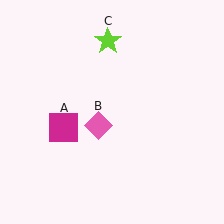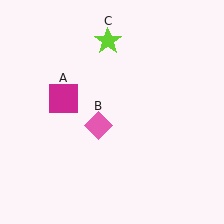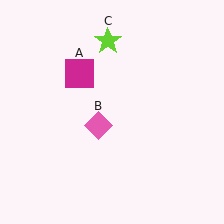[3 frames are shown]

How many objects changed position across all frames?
1 object changed position: magenta square (object A).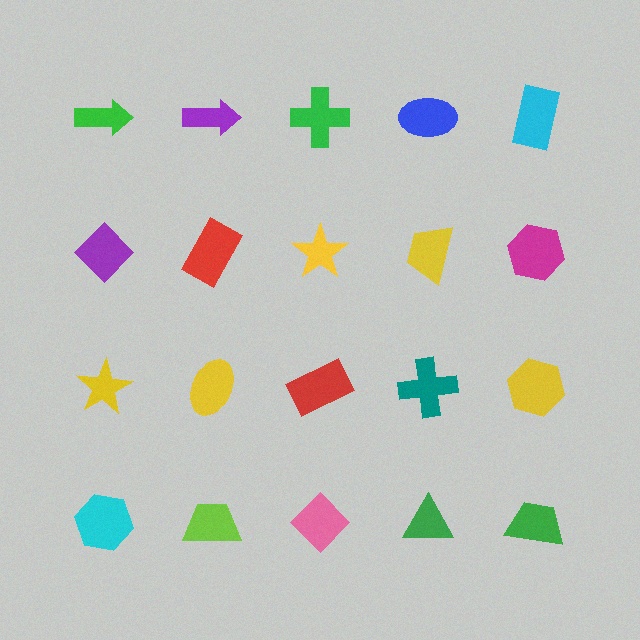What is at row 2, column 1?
A purple diamond.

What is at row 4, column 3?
A pink diamond.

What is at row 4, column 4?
A green triangle.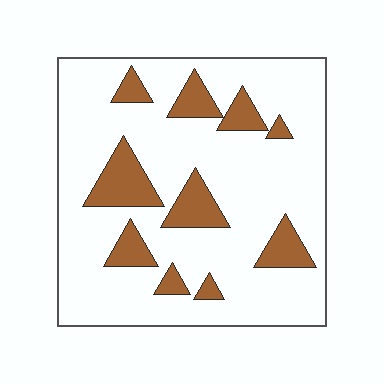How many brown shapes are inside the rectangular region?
10.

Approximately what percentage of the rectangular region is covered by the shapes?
Approximately 20%.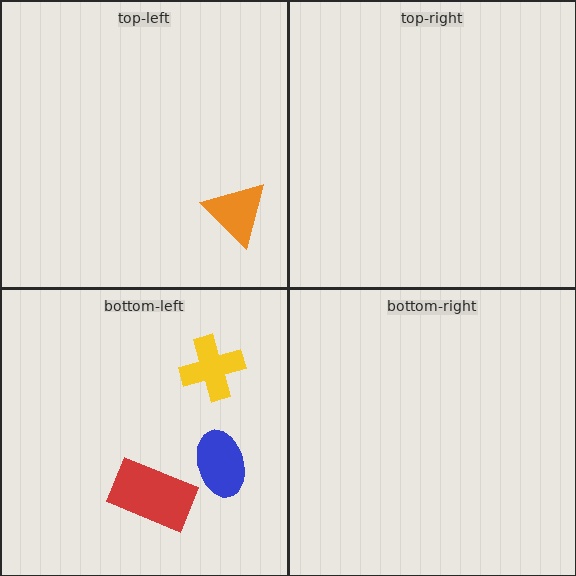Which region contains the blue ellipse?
The bottom-left region.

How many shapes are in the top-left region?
1.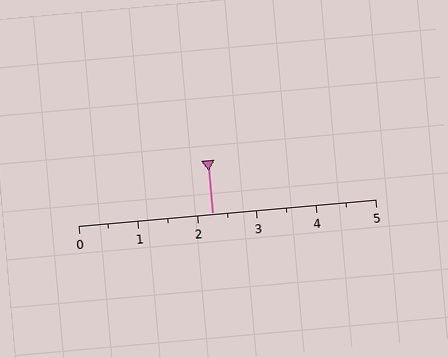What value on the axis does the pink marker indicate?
The marker indicates approximately 2.2.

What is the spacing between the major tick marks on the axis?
The major ticks are spaced 1 apart.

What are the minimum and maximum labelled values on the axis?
The axis runs from 0 to 5.